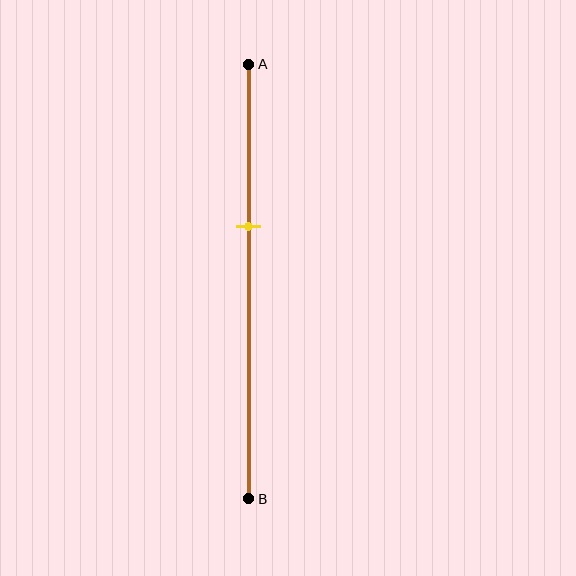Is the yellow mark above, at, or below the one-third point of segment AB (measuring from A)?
The yellow mark is below the one-third point of segment AB.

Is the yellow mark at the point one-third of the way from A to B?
No, the mark is at about 35% from A, not at the 33% one-third point.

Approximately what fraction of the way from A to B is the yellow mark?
The yellow mark is approximately 35% of the way from A to B.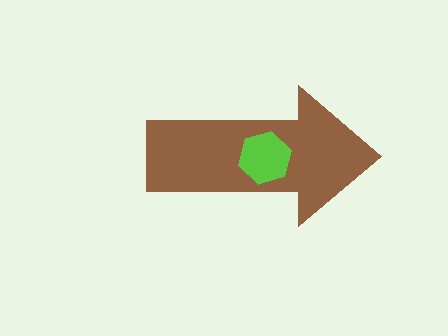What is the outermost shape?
The brown arrow.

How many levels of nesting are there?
2.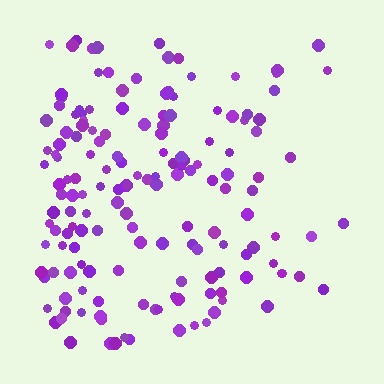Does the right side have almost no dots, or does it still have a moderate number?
Still a moderate number, just noticeably fewer than the left.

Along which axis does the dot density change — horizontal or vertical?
Horizontal.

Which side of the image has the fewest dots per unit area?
The right.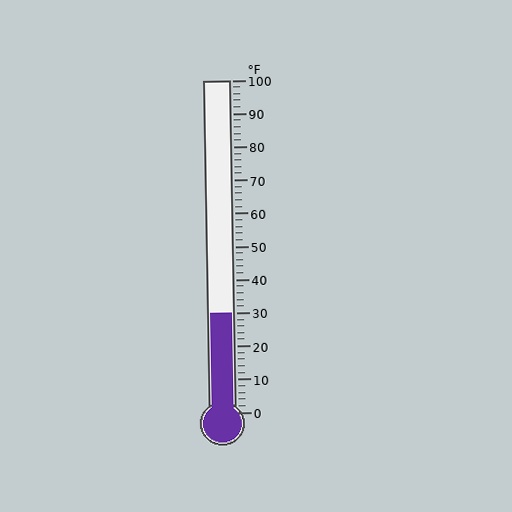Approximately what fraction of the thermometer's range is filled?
The thermometer is filled to approximately 30% of its range.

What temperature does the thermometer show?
The thermometer shows approximately 30°F.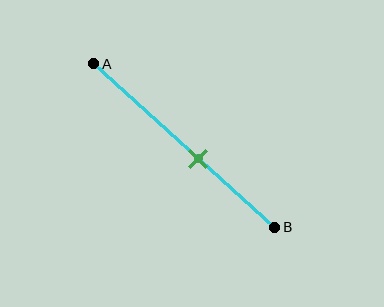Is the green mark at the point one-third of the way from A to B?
No, the mark is at about 60% from A, not at the 33% one-third point.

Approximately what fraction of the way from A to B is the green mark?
The green mark is approximately 60% of the way from A to B.